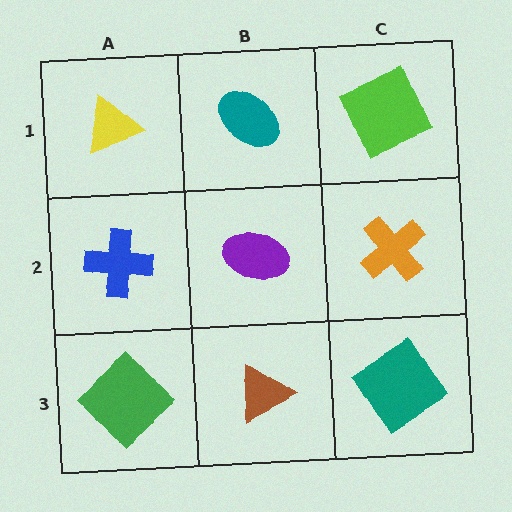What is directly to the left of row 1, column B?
A yellow triangle.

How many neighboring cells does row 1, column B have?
3.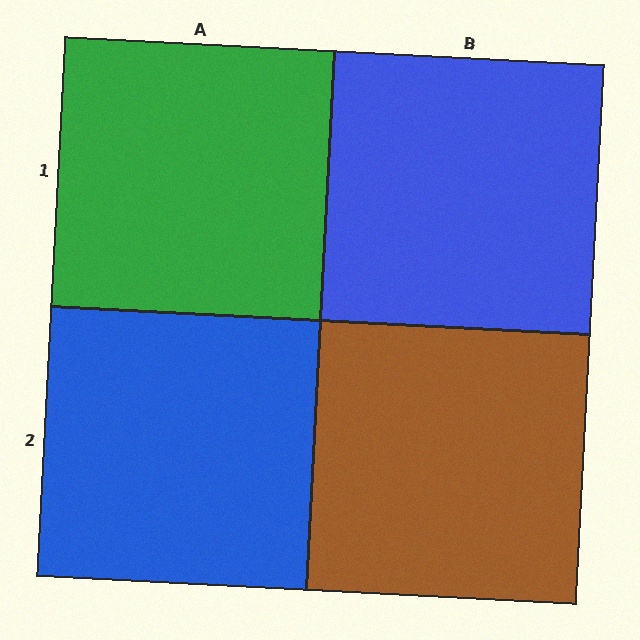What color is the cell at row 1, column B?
Blue.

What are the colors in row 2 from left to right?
Blue, brown.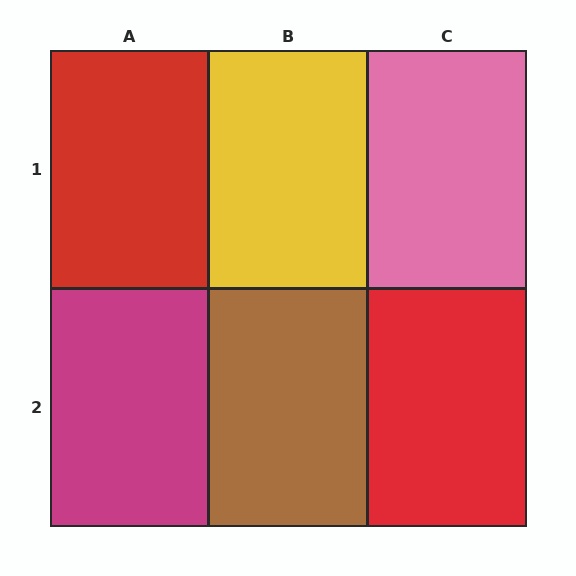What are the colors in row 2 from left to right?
Magenta, brown, red.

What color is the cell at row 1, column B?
Yellow.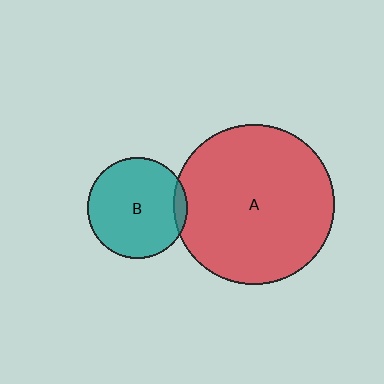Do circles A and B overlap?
Yes.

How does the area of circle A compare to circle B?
Approximately 2.5 times.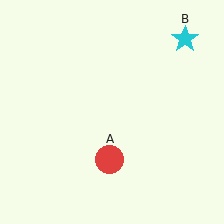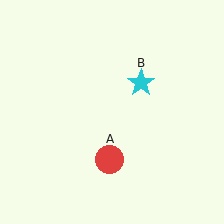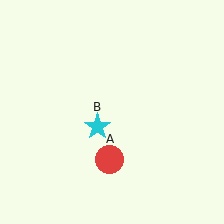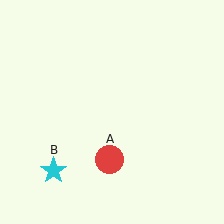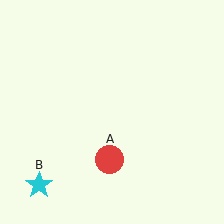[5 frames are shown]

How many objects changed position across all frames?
1 object changed position: cyan star (object B).